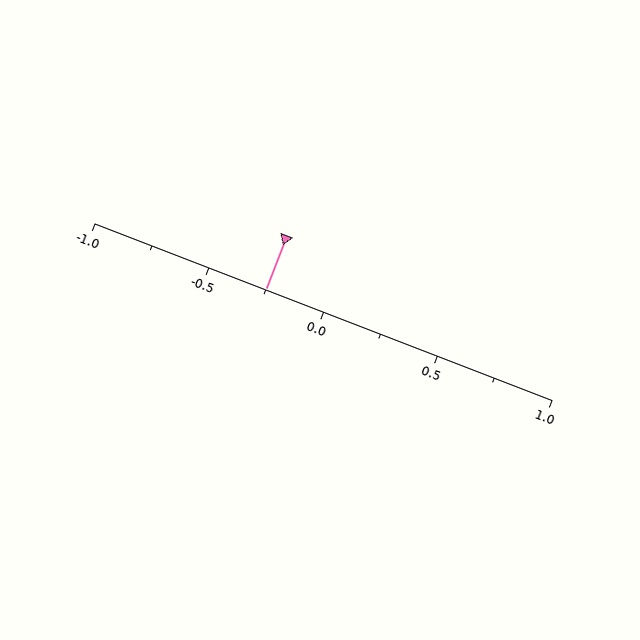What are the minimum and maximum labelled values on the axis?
The axis runs from -1.0 to 1.0.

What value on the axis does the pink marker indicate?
The marker indicates approximately -0.25.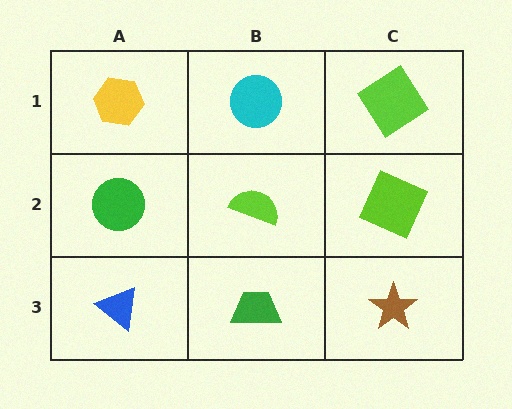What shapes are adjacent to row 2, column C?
A lime diamond (row 1, column C), a brown star (row 3, column C), a lime semicircle (row 2, column B).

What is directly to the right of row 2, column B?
A lime square.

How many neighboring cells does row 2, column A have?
3.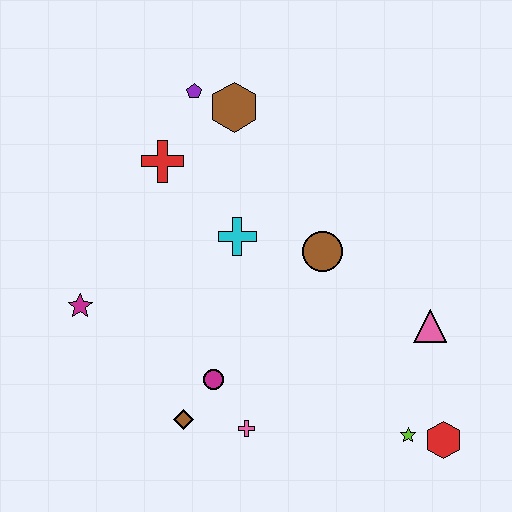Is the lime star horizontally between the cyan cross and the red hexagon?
Yes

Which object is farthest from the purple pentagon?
The red hexagon is farthest from the purple pentagon.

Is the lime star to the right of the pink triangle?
No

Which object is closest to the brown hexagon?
The purple pentagon is closest to the brown hexagon.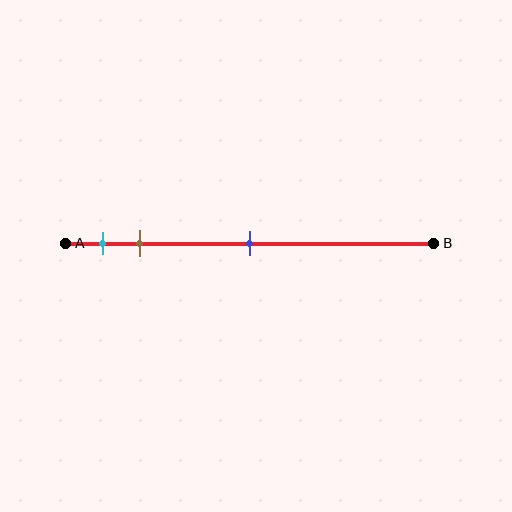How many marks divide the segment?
There are 3 marks dividing the segment.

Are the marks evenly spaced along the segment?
No, the marks are not evenly spaced.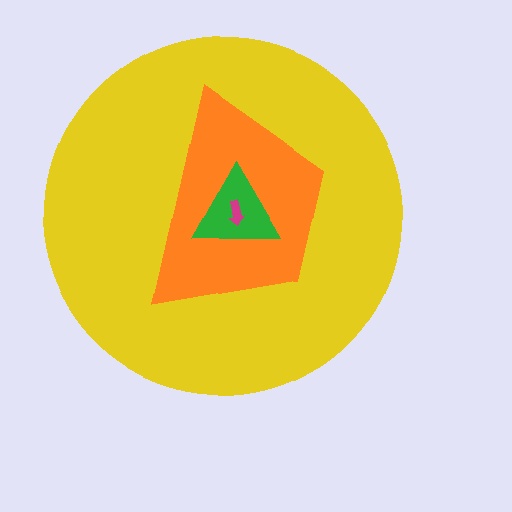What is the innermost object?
The magenta arrow.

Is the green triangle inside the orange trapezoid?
Yes.